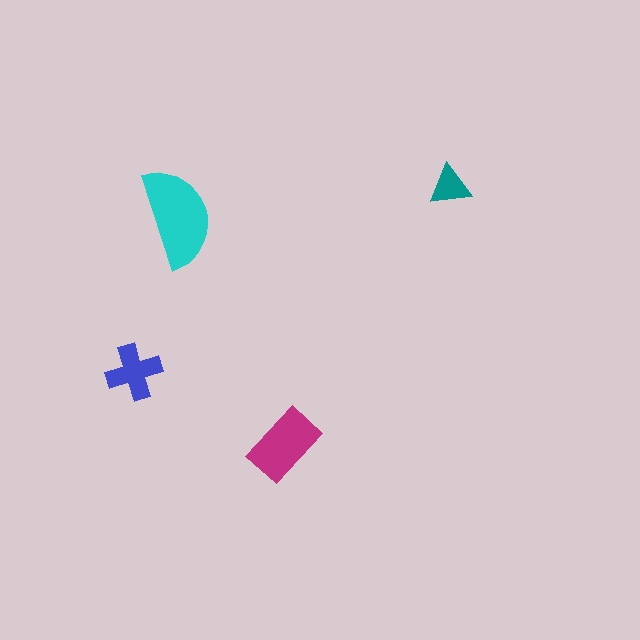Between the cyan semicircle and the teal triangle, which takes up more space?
The cyan semicircle.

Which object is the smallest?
The teal triangle.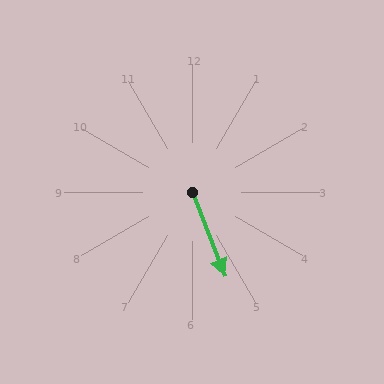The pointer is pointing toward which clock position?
Roughly 5 o'clock.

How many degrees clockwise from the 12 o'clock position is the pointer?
Approximately 159 degrees.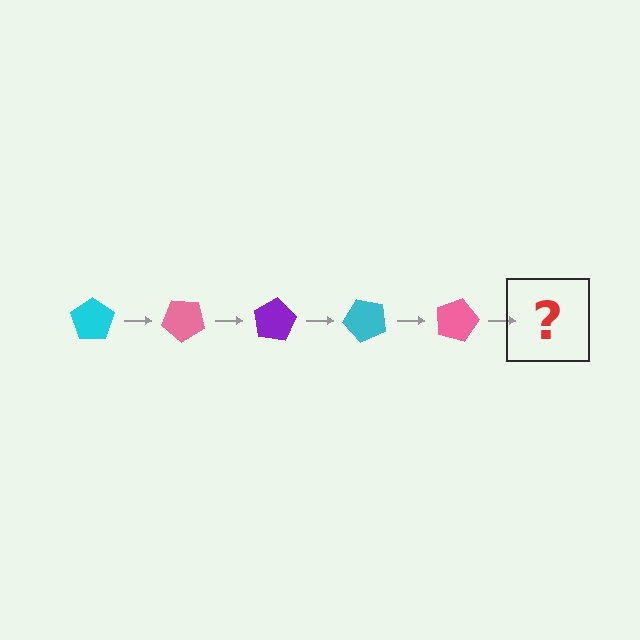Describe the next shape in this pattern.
It should be a purple pentagon, rotated 200 degrees from the start.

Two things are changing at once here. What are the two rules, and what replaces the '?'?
The two rules are that it rotates 40 degrees each step and the color cycles through cyan, pink, and purple. The '?' should be a purple pentagon, rotated 200 degrees from the start.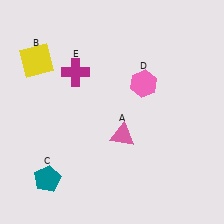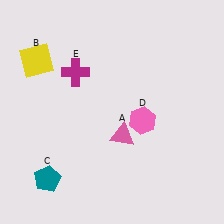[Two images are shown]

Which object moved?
The pink hexagon (D) moved down.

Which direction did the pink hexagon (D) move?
The pink hexagon (D) moved down.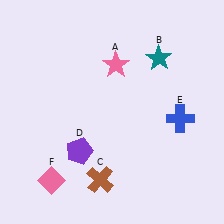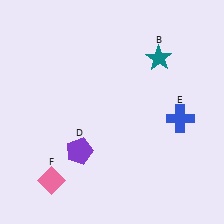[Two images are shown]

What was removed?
The pink star (A), the brown cross (C) were removed in Image 2.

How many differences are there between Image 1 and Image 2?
There are 2 differences between the two images.